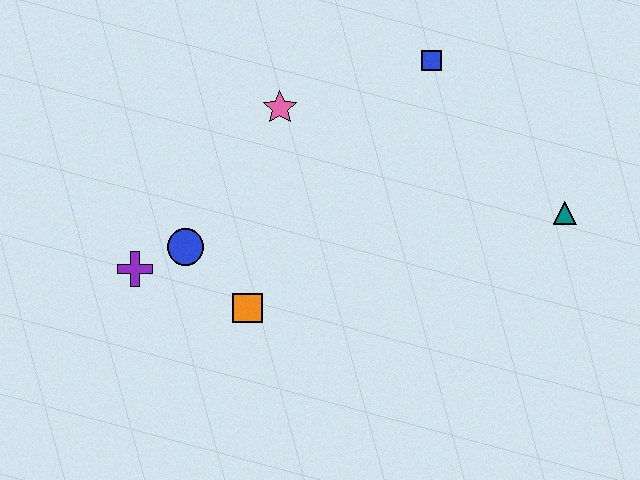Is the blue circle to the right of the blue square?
No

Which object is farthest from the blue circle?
The teal triangle is farthest from the blue circle.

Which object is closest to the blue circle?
The purple cross is closest to the blue circle.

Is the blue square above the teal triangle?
Yes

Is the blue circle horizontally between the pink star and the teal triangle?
No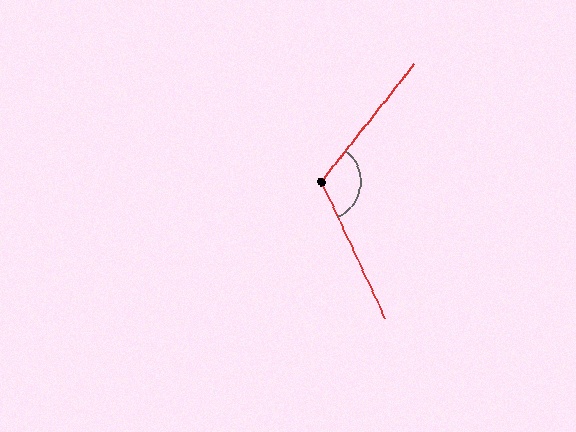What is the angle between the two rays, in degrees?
Approximately 116 degrees.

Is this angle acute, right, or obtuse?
It is obtuse.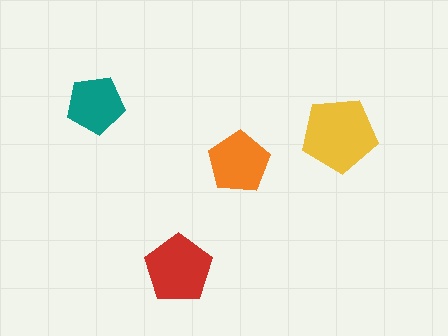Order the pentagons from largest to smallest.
the yellow one, the red one, the orange one, the teal one.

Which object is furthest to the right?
The yellow pentagon is rightmost.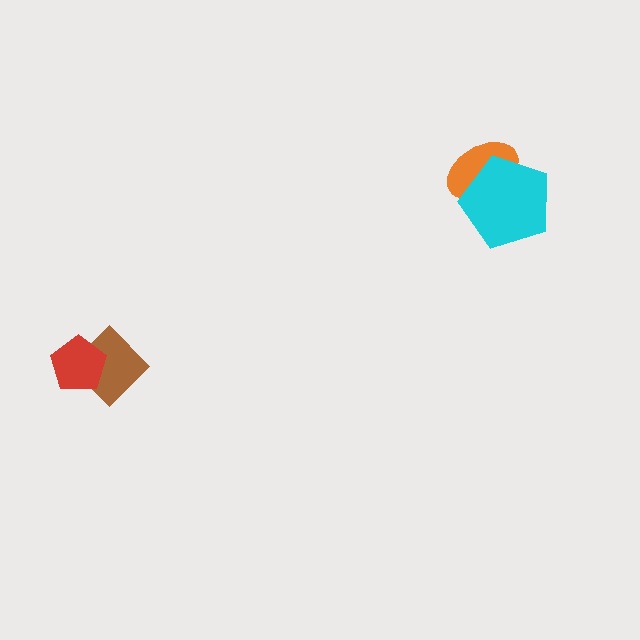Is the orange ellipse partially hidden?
Yes, it is partially covered by another shape.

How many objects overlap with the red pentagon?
1 object overlaps with the red pentagon.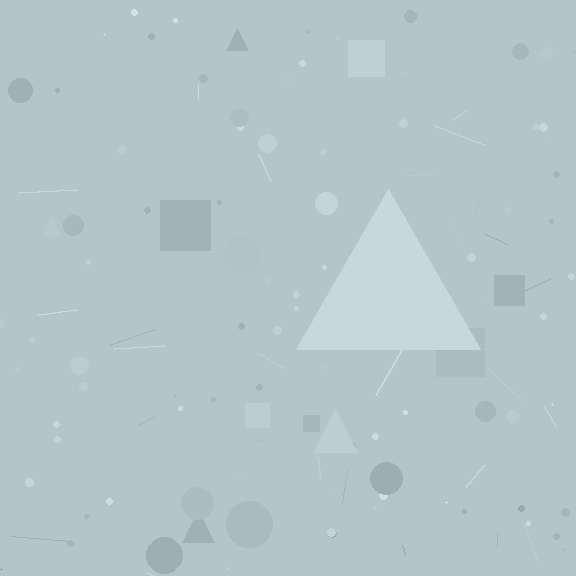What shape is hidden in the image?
A triangle is hidden in the image.